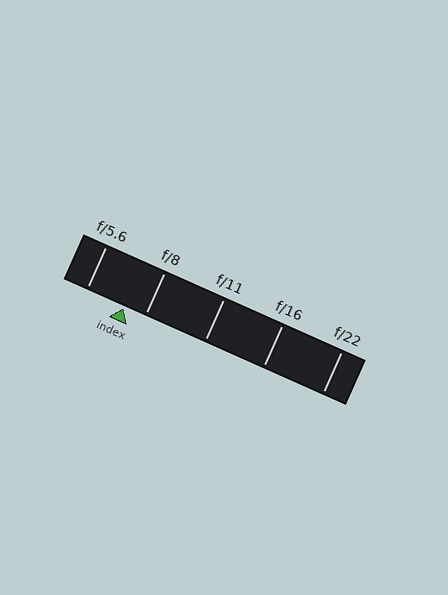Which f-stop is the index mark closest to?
The index mark is closest to f/8.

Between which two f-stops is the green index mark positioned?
The index mark is between f/5.6 and f/8.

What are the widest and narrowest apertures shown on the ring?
The widest aperture shown is f/5.6 and the narrowest is f/22.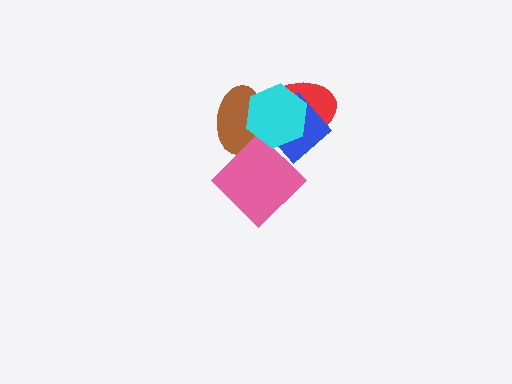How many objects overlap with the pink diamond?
4 objects overlap with the pink diamond.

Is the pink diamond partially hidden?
Yes, it is partially covered by another shape.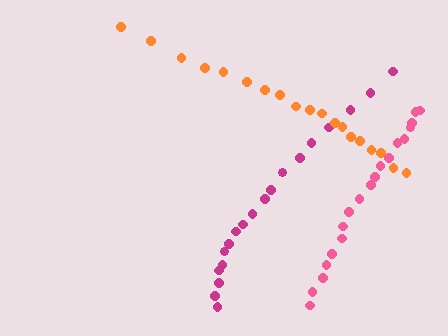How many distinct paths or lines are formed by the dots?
There are 3 distinct paths.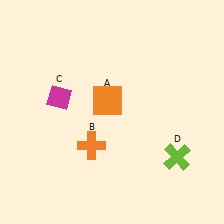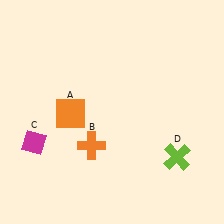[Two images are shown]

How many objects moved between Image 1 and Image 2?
2 objects moved between the two images.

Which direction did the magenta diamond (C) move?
The magenta diamond (C) moved down.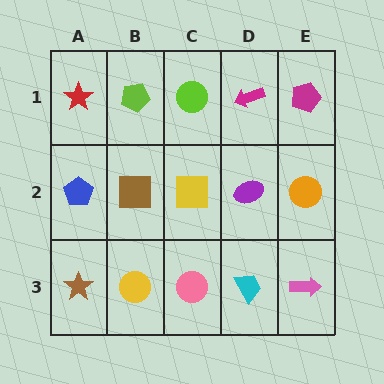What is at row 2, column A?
A blue pentagon.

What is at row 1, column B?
A lime pentagon.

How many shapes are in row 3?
5 shapes.